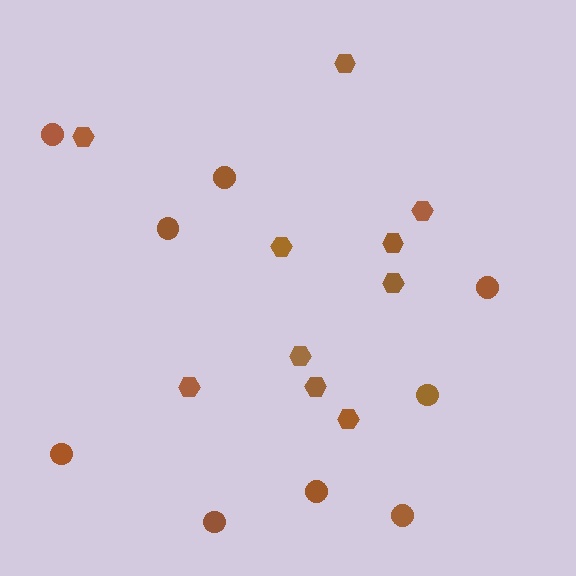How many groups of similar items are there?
There are 2 groups: one group of circles (9) and one group of hexagons (10).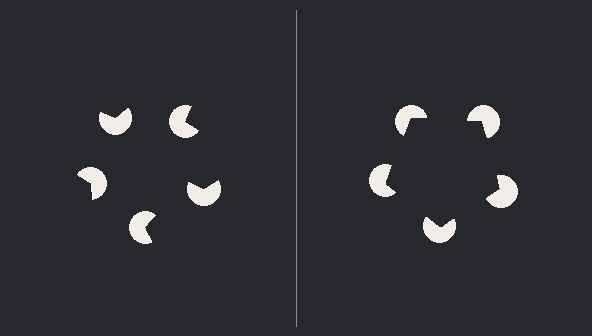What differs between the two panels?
The pac-man discs are positioned identically on both sides; only the wedge orientations differ. On the right they align to a pentagon; on the left they are misaligned.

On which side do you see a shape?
An illusory pentagon appears on the right side. On the left side the wedge cuts are rotated, so no coherent shape forms.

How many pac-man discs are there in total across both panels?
10 — 5 on each side.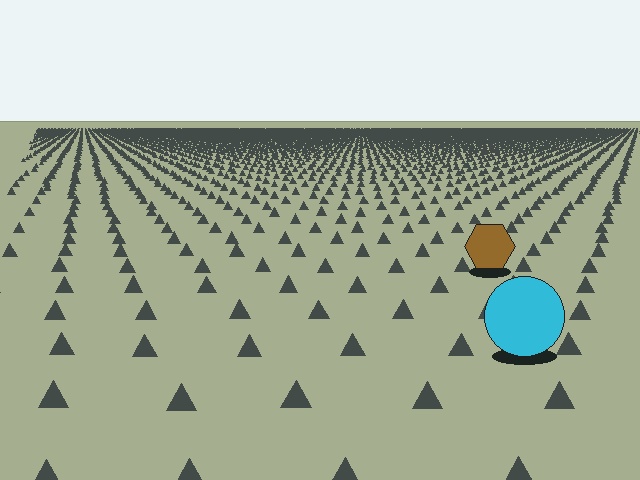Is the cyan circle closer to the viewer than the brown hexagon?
Yes. The cyan circle is closer — you can tell from the texture gradient: the ground texture is coarser near it.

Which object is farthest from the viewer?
The brown hexagon is farthest from the viewer. It appears smaller and the ground texture around it is denser.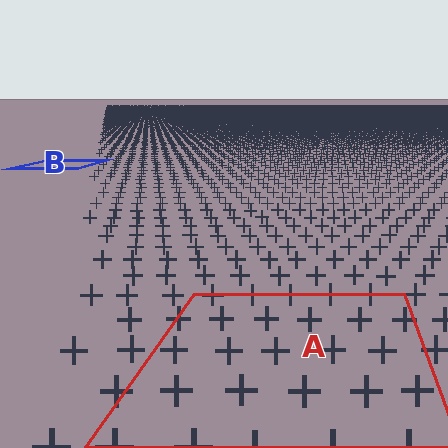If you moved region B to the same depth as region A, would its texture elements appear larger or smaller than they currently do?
They would appear larger. At a closer depth, the same texture elements are projected at a bigger on-screen size.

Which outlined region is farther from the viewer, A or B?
Region B is farther from the viewer — the texture elements inside it appear smaller and more densely packed.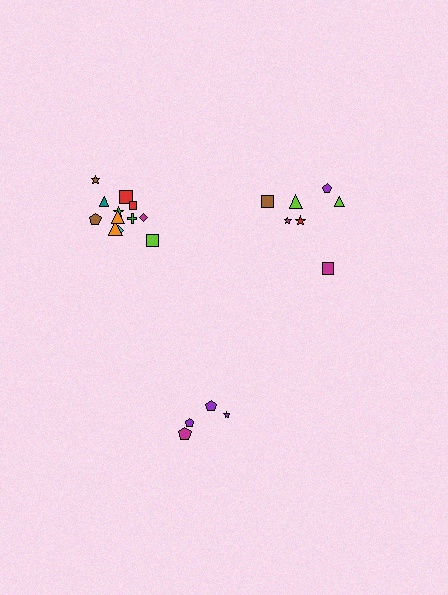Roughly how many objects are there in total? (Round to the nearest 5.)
Roughly 25 objects in total.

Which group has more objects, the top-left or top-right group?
The top-left group.